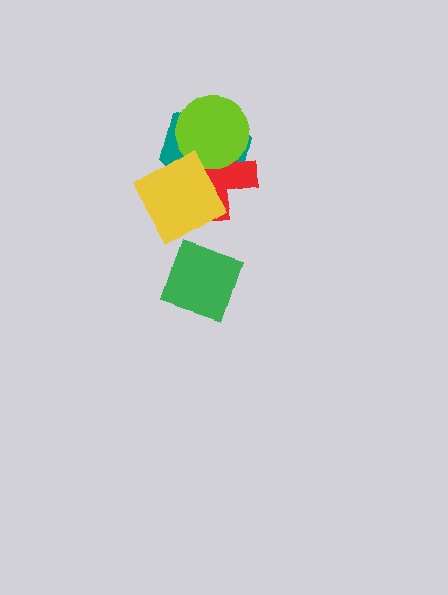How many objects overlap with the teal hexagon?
3 objects overlap with the teal hexagon.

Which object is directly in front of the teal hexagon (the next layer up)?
The red cross is directly in front of the teal hexagon.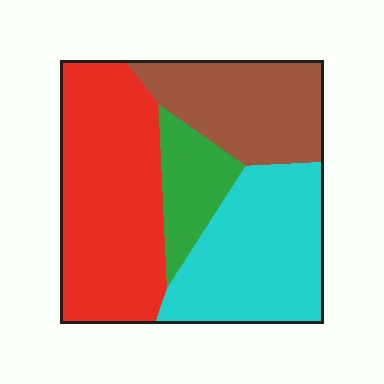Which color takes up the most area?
Red, at roughly 35%.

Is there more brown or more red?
Red.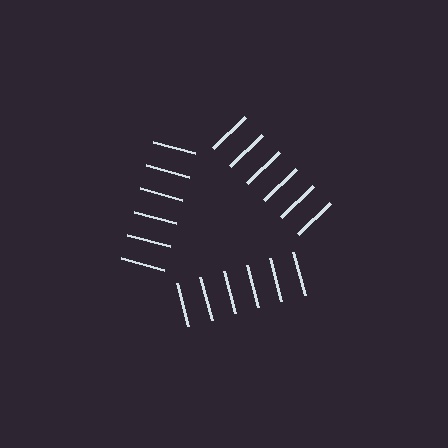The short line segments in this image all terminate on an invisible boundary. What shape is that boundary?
An illusory triangle — the line segments terminate on its edges but no continuous stroke is drawn.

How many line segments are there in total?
18 — 6 along each of the 3 edges.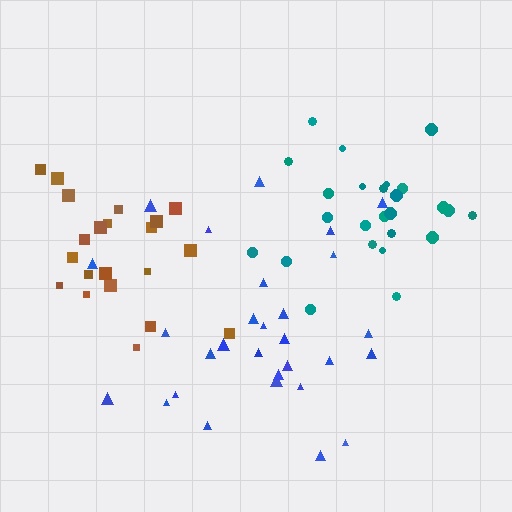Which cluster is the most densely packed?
Brown.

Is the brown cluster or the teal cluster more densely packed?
Brown.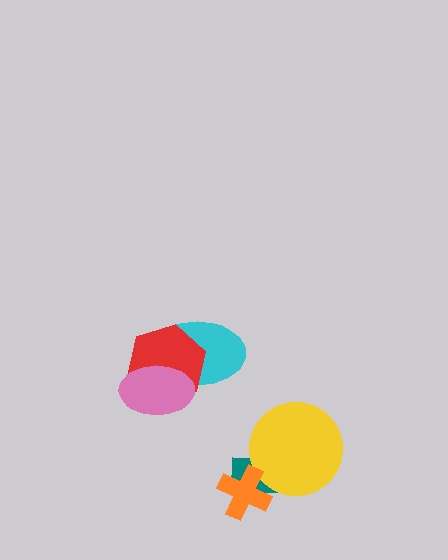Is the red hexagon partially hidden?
Yes, it is partially covered by another shape.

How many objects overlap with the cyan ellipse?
2 objects overlap with the cyan ellipse.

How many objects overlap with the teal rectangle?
2 objects overlap with the teal rectangle.